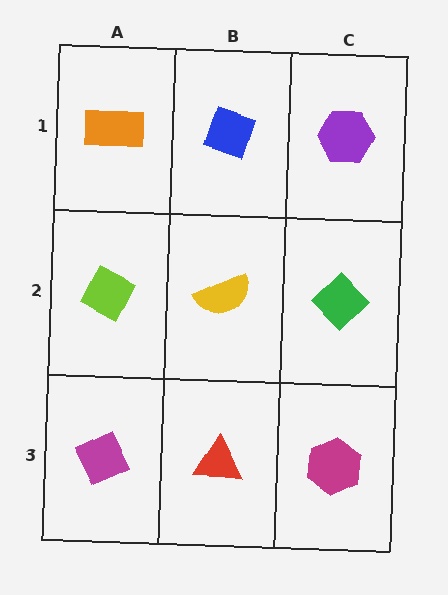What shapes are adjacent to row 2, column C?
A purple hexagon (row 1, column C), a magenta hexagon (row 3, column C), a yellow semicircle (row 2, column B).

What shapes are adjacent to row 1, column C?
A green diamond (row 2, column C), a blue diamond (row 1, column B).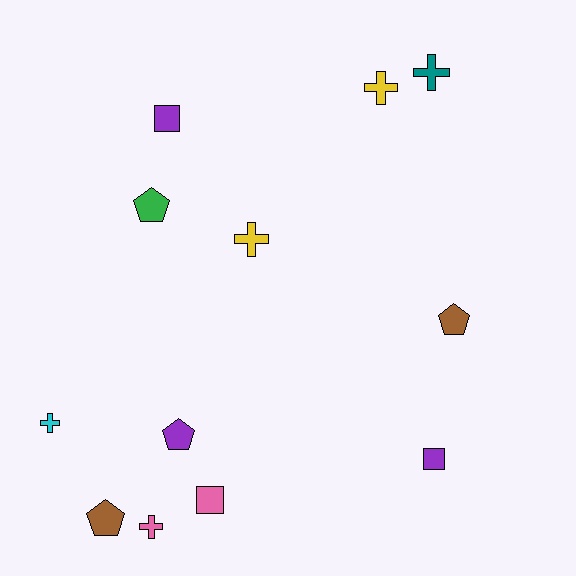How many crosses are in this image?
There are 5 crosses.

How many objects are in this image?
There are 12 objects.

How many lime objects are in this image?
There are no lime objects.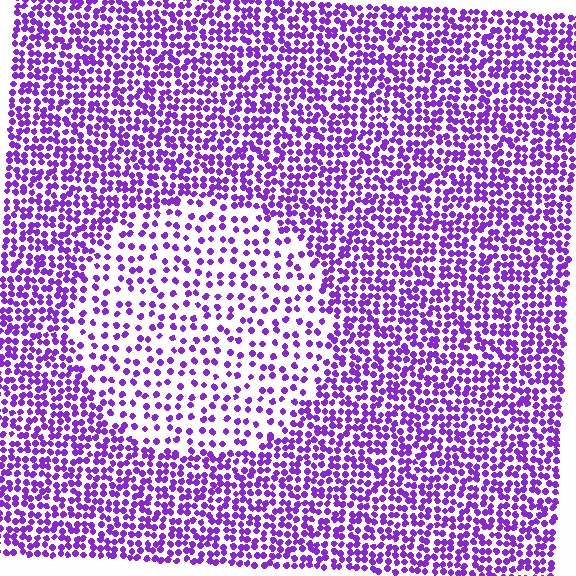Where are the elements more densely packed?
The elements are more densely packed outside the circle boundary.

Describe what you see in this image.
The image contains small purple elements arranged at two different densities. A circle-shaped region is visible where the elements are less densely packed than the surrounding area.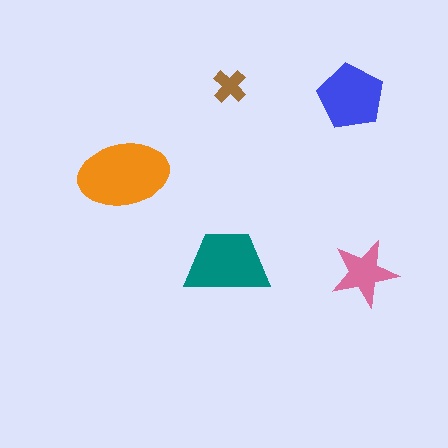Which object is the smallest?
The brown cross.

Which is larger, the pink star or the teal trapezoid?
The teal trapezoid.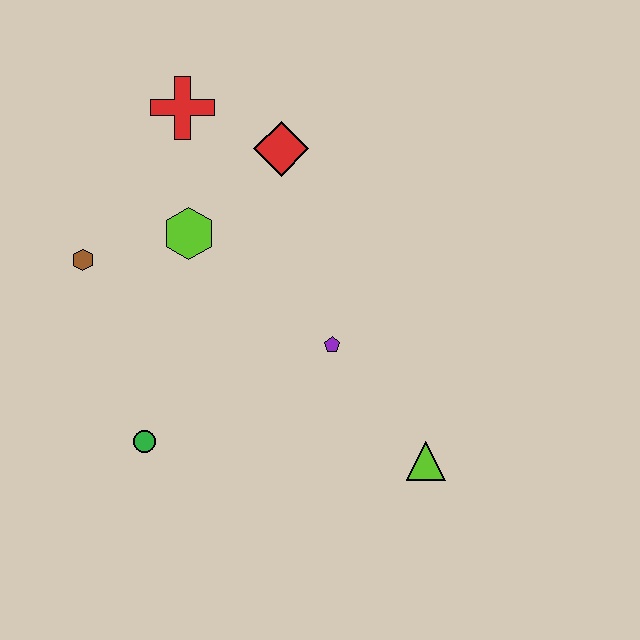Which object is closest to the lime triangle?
The purple pentagon is closest to the lime triangle.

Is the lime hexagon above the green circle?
Yes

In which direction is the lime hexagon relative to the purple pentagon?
The lime hexagon is to the left of the purple pentagon.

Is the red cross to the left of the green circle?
No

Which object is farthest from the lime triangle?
The red cross is farthest from the lime triangle.